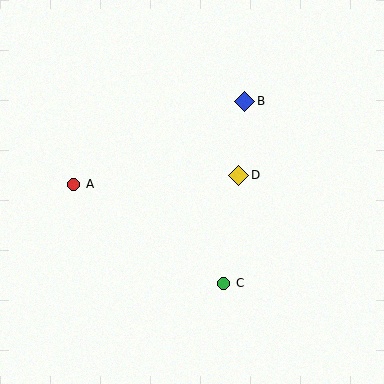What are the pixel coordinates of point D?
Point D is at (239, 175).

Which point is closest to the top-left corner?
Point A is closest to the top-left corner.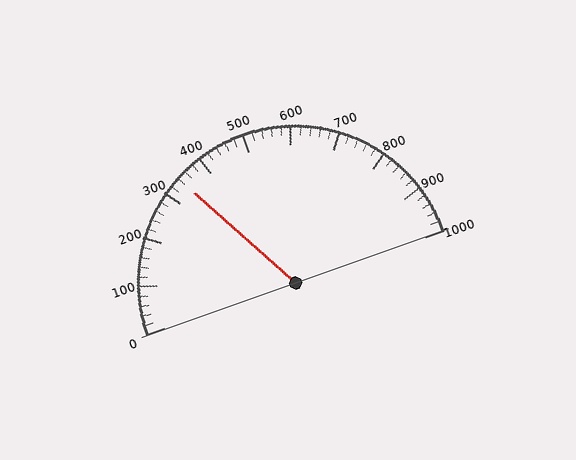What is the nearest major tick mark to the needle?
The nearest major tick mark is 300.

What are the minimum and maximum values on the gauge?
The gauge ranges from 0 to 1000.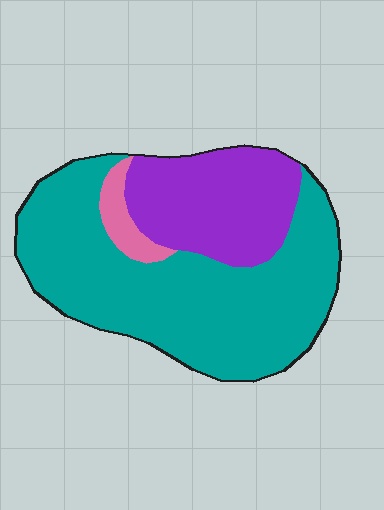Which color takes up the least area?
Pink, at roughly 5%.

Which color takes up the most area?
Teal, at roughly 65%.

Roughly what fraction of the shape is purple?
Purple takes up about one quarter (1/4) of the shape.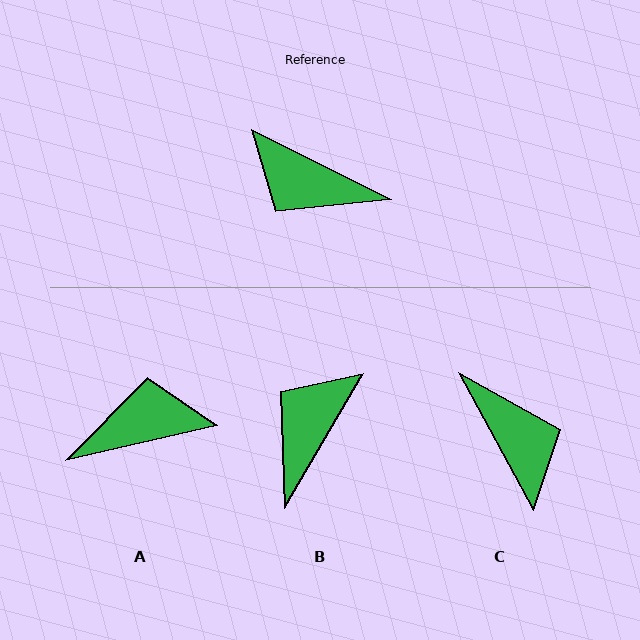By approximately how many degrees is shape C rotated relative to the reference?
Approximately 145 degrees counter-clockwise.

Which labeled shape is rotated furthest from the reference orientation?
C, about 145 degrees away.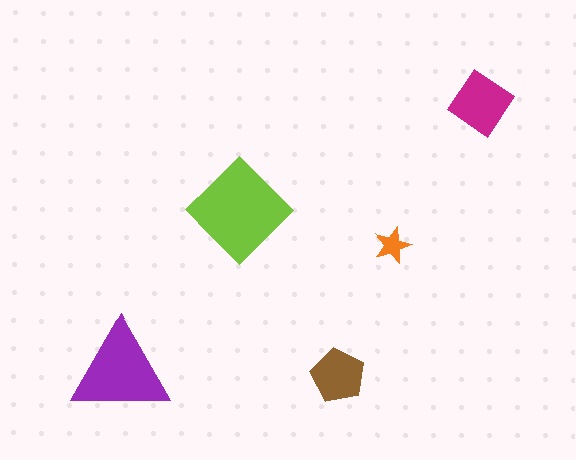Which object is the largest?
The lime diamond.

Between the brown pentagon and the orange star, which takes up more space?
The brown pentagon.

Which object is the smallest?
The orange star.